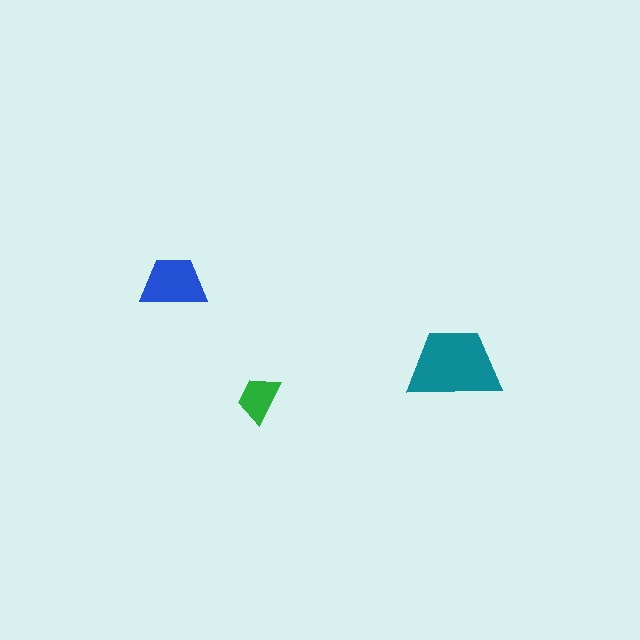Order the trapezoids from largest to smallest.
the teal one, the blue one, the green one.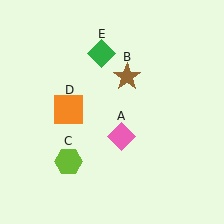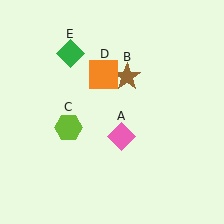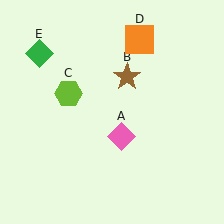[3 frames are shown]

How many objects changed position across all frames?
3 objects changed position: lime hexagon (object C), orange square (object D), green diamond (object E).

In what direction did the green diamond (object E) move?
The green diamond (object E) moved left.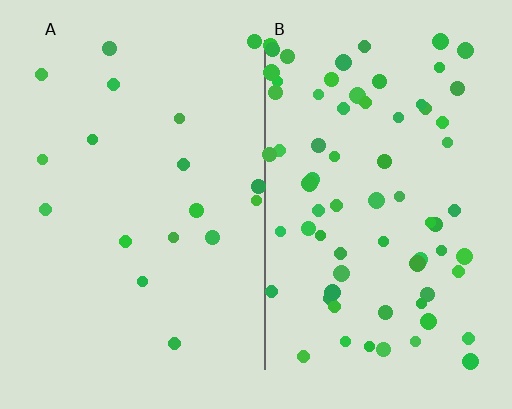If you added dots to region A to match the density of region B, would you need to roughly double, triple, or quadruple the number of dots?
Approximately quadruple.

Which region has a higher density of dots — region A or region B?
B (the right).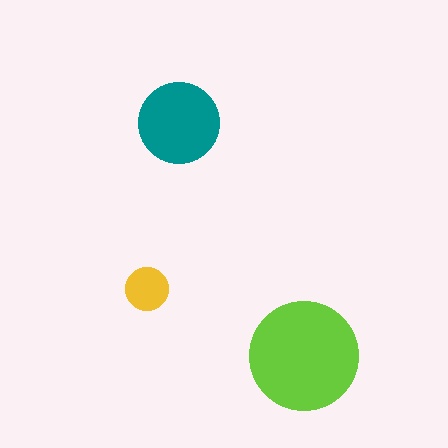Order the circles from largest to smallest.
the lime one, the teal one, the yellow one.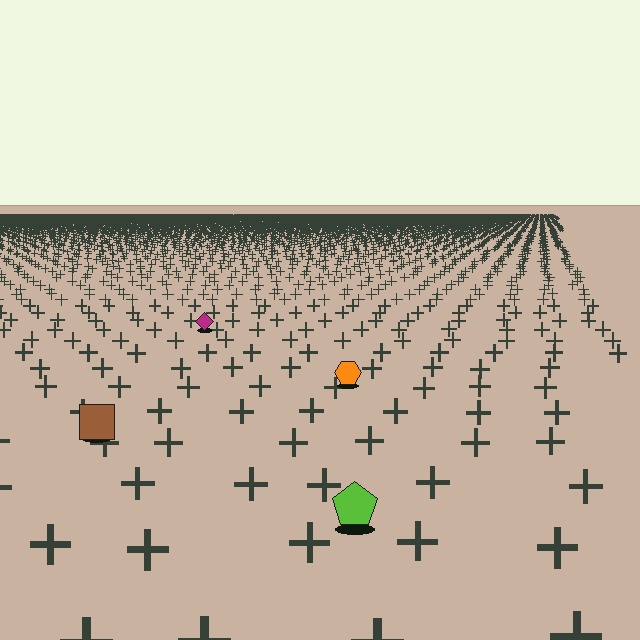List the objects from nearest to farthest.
From nearest to farthest: the lime pentagon, the brown square, the orange hexagon, the magenta diamond.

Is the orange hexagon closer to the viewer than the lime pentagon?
No. The lime pentagon is closer — you can tell from the texture gradient: the ground texture is coarser near it.